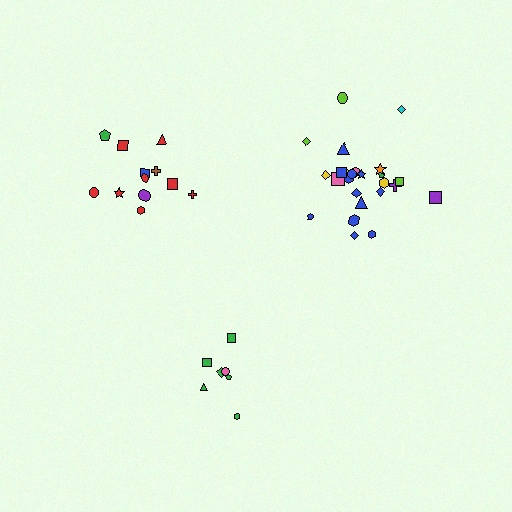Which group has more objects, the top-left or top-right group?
The top-right group.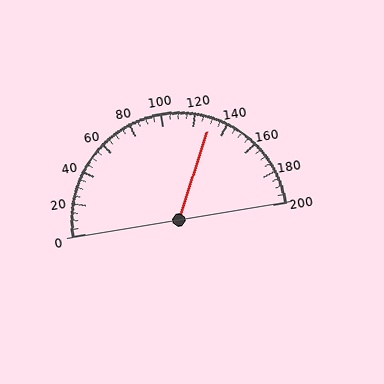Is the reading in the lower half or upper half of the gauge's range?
The reading is in the upper half of the range (0 to 200).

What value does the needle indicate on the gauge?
The needle indicates approximately 130.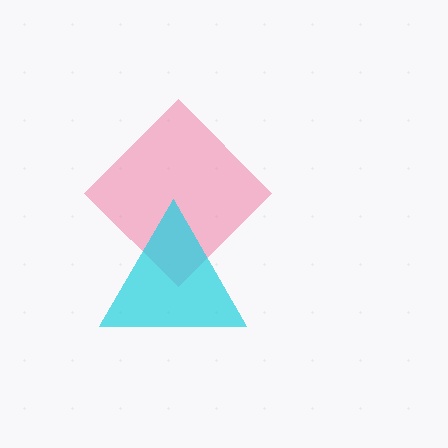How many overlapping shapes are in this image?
There are 2 overlapping shapes in the image.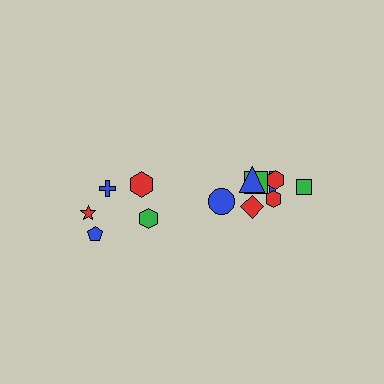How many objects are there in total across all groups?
There are 13 objects.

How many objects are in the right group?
There are 8 objects.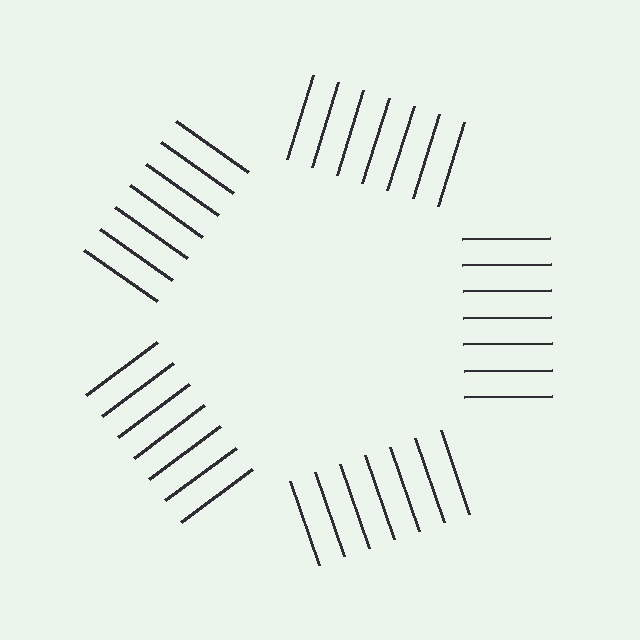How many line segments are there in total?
35 — 7 along each of the 5 edges.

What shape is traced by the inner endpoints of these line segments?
An illusory pentagon — the line segments terminate on its edges but no continuous stroke is drawn.